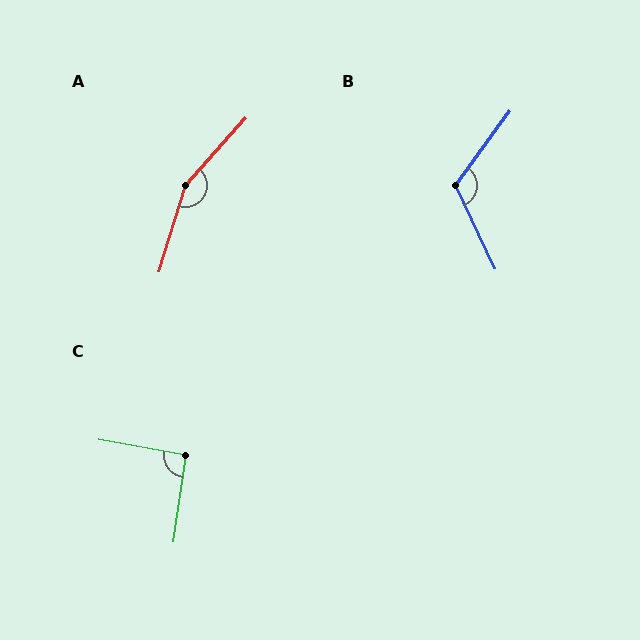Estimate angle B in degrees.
Approximately 118 degrees.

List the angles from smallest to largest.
C (92°), B (118°), A (155°).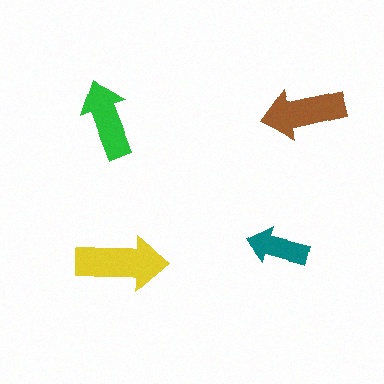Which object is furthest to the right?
The brown arrow is rightmost.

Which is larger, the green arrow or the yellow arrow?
The yellow one.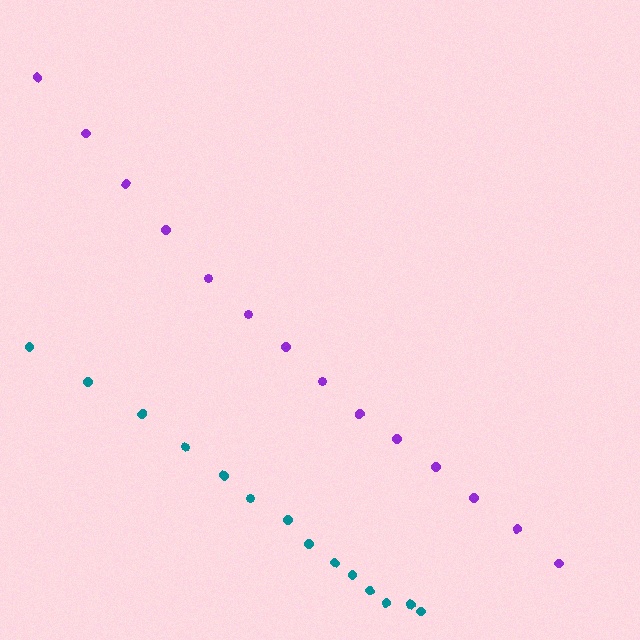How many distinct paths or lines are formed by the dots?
There are 2 distinct paths.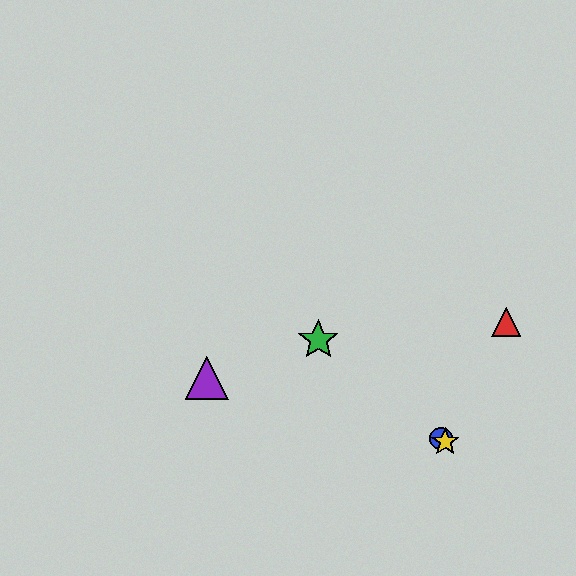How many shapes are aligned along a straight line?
3 shapes (the blue circle, the green star, the yellow star) are aligned along a straight line.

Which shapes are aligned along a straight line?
The blue circle, the green star, the yellow star are aligned along a straight line.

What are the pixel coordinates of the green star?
The green star is at (318, 340).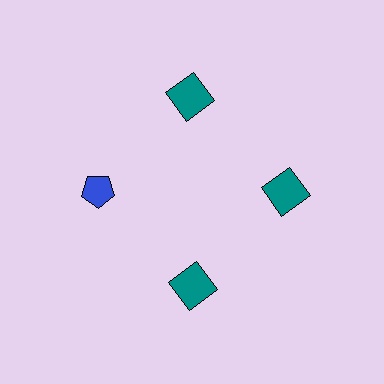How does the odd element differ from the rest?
It differs in both color (blue instead of teal) and shape (pentagon instead of square).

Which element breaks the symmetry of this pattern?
The blue pentagon at roughly the 9 o'clock position breaks the symmetry. All other shapes are teal squares.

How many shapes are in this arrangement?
There are 4 shapes arranged in a ring pattern.